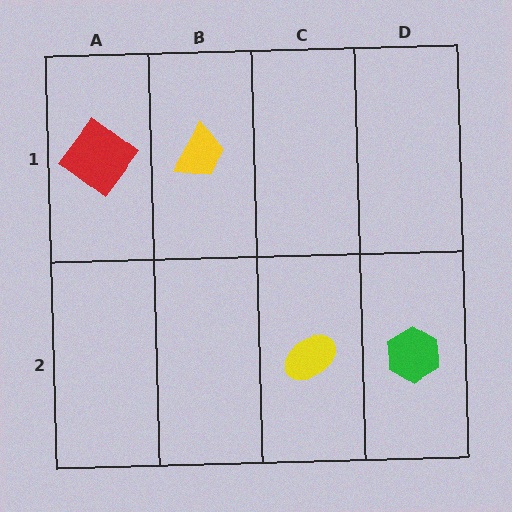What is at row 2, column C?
A yellow ellipse.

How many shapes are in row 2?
2 shapes.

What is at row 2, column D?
A green hexagon.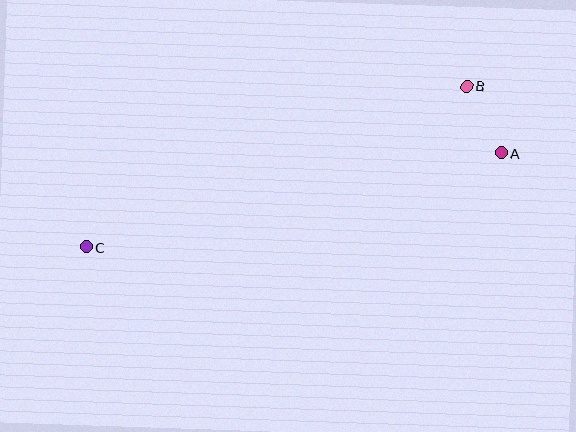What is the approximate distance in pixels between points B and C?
The distance between B and C is approximately 414 pixels.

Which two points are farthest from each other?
Points A and C are farthest from each other.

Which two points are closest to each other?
Points A and B are closest to each other.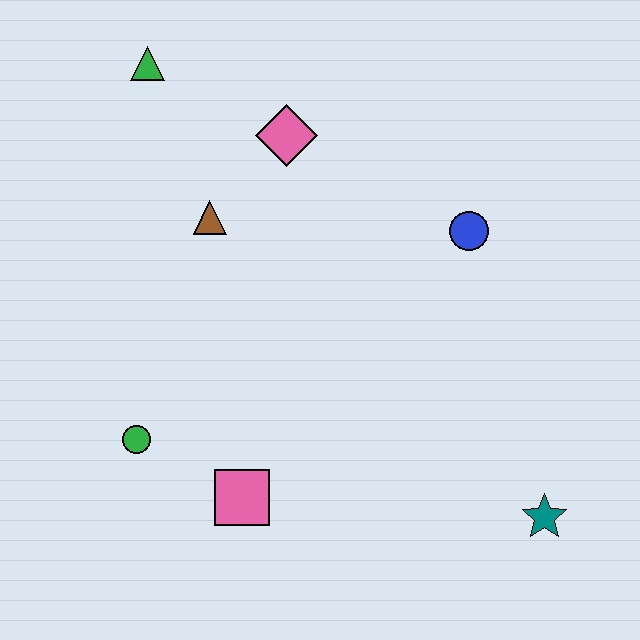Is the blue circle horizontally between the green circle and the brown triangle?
No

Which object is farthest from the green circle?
The teal star is farthest from the green circle.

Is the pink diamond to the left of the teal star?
Yes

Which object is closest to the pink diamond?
The brown triangle is closest to the pink diamond.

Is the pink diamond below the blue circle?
No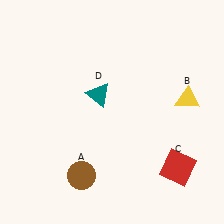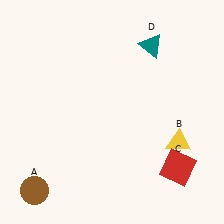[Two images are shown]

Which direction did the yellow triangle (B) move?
The yellow triangle (B) moved down.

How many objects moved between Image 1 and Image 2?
3 objects moved between the two images.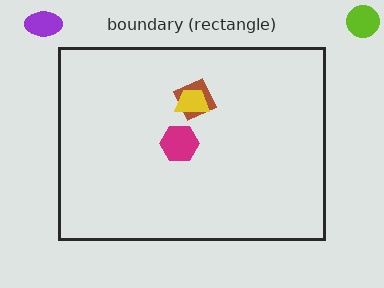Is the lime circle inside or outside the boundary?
Outside.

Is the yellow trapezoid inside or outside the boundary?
Inside.